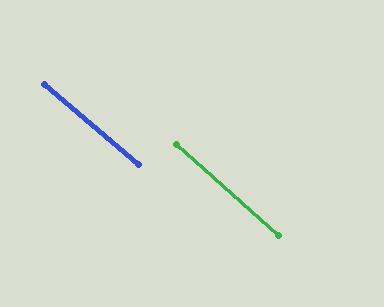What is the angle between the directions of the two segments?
Approximately 1 degree.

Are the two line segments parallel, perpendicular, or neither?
Parallel — their directions differ by only 1.5°.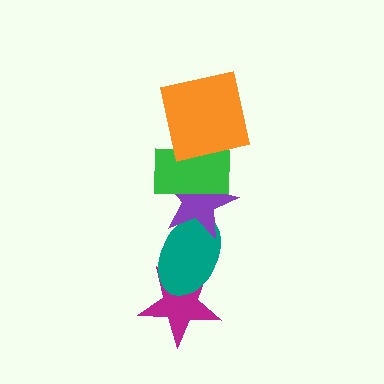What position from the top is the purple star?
The purple star is 3rd from the top.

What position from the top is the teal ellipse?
The teal ellipse is 4th from the top.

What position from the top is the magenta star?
The magenta star is 5th from the top.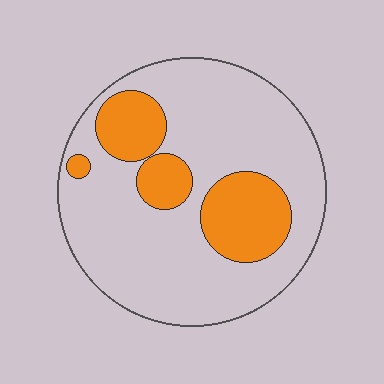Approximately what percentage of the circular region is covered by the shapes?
Approximately 25%.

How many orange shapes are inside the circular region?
4.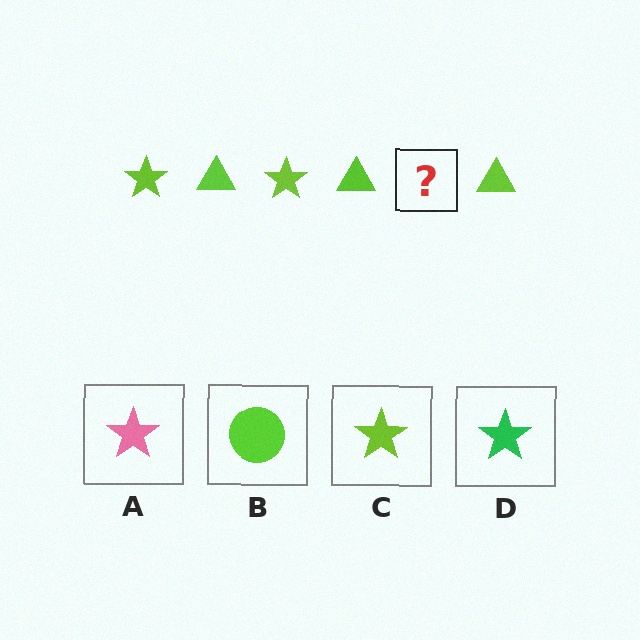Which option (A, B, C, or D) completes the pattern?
C.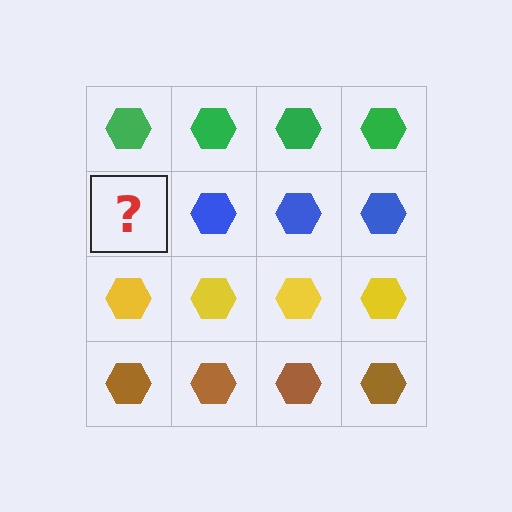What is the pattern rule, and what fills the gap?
The rule is that each row has a consistent color. The gap should be filled with a blue hexagon.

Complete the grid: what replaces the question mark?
The question mark should be replaced with a blue hexagon.